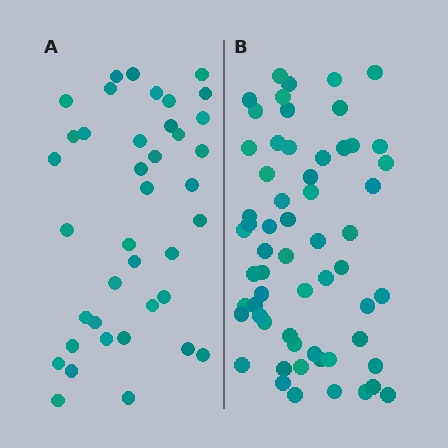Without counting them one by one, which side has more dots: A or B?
Region B (the right region) has more dots.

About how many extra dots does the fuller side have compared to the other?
Region B has approximately 20 more dots than region A.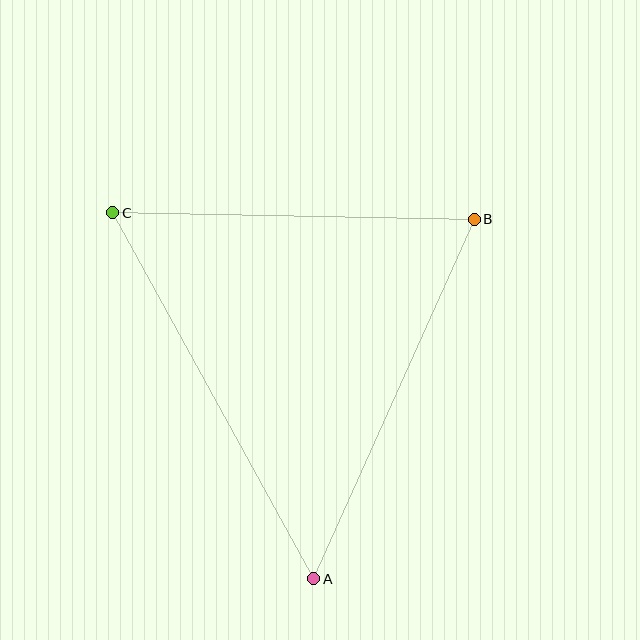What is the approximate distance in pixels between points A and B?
The distance between A and B is approximately 394 pixels.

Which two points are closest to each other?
Points B and C are closest to each other.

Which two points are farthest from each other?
Points A and C are farthest from each other.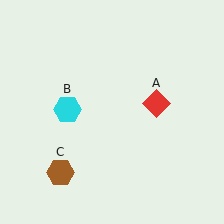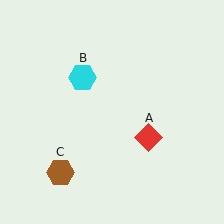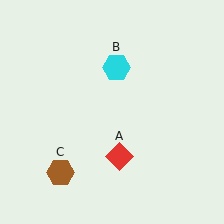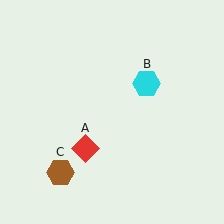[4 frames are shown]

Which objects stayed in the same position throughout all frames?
Brown hexagon (object C) remained stationary.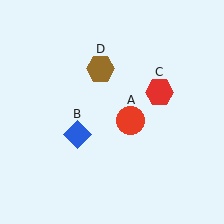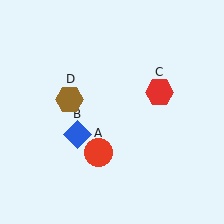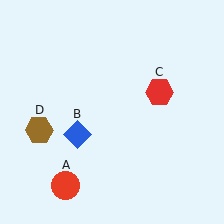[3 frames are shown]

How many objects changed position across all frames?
2 objects changed position: red circle (object A), brown hexagon (object D).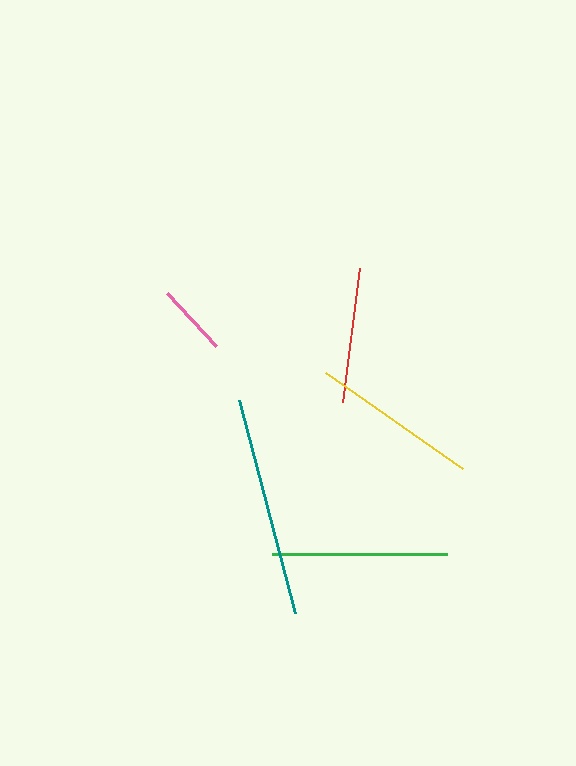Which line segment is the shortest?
The pink line is the shortest at approximately 72 pixels.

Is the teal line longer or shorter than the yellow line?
The teal line is longer than the yellow line.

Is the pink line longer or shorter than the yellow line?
The yellow line is longer than the pink line.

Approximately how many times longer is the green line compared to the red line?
The green line is approximately 1.3 times the length of the red line.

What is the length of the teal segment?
The teal segment is approximately 221 pixels long.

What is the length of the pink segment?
The pink segment is approximately 72 pixels long.